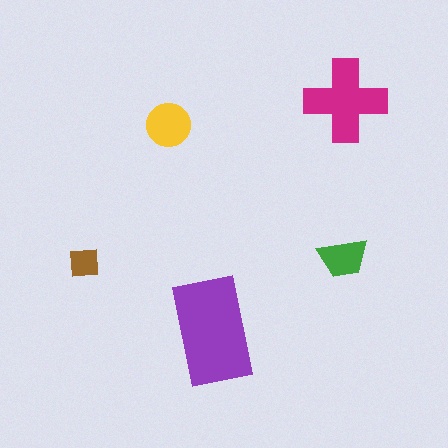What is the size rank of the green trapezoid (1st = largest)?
4th.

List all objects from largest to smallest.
The purple rectangle, the magenta cross, the yellow circle, the green trapezoid, the brown square.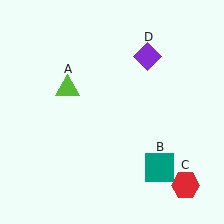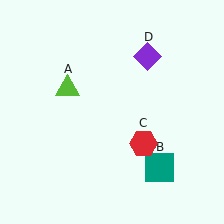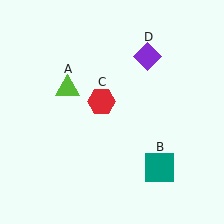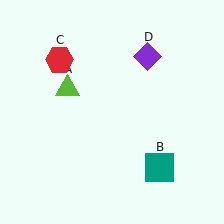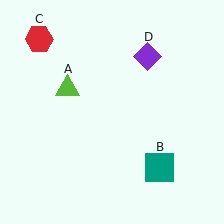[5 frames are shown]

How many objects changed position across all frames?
1 object changed position: red hexagon (object C).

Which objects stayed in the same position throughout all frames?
Lime triangle (object A) and teal square (object B) and purple diamond (object D) remained stationary.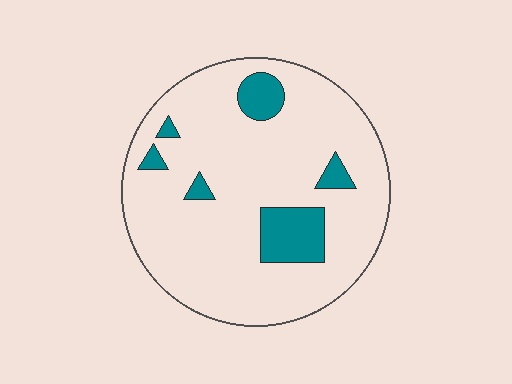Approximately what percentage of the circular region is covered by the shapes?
Approximately 15%.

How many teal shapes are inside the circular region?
6.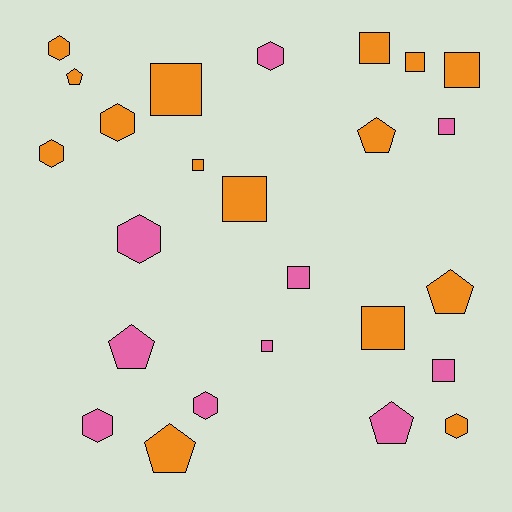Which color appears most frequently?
Orange, with 15 objects.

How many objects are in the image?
There are 25 objects.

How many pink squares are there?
There are 4 pink squares.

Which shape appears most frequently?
Square, with 11 objects.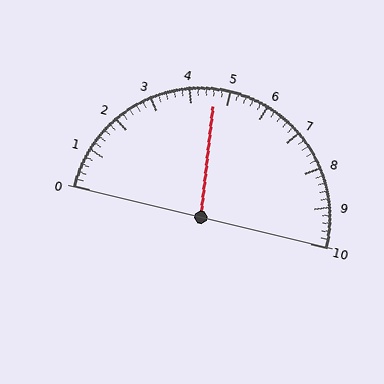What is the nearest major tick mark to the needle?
The nearest major tick mark is 5.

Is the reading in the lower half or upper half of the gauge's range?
The reading is in the lower half of the range (0 to 10).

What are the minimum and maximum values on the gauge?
The gauge ranges from 0 to 10.